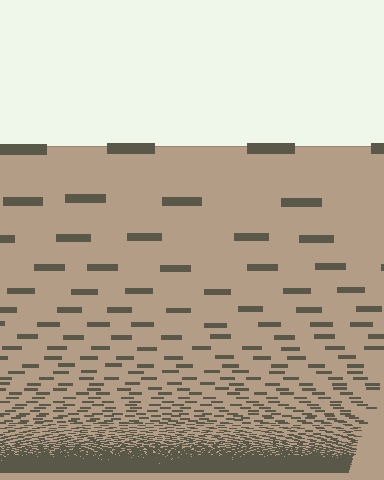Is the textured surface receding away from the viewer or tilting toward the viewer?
The surface appears to tilt toward the viewer. Texture elements get larger and sparser toward the top.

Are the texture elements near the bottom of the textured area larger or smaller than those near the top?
Smaller. The gradient is inverted — elements near the bottom are smaller and denser.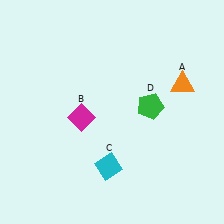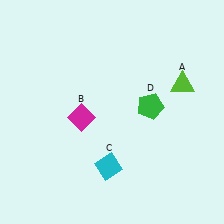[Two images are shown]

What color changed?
The triangle (A) changed from orange in Image 1 to lime in Image 2.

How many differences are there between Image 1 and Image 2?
There is 1 difference between the two images.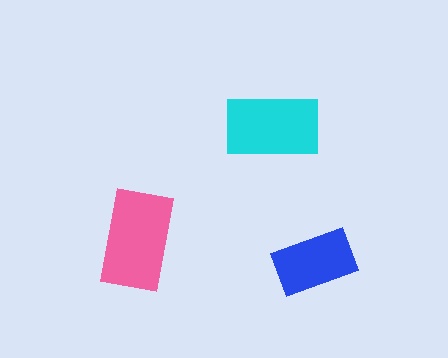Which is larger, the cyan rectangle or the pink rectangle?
The pink one.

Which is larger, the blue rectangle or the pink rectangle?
The pink one.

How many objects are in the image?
There are 3 objects in the image.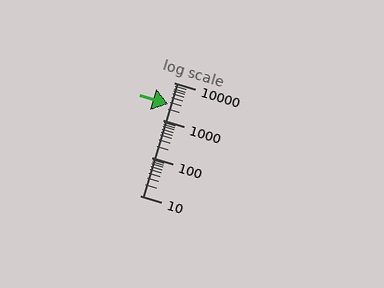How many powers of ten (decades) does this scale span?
The scale spans 3 decades, from 10 to 10000.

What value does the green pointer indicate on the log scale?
The pointer indicates approximately 2700.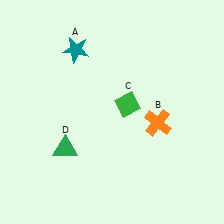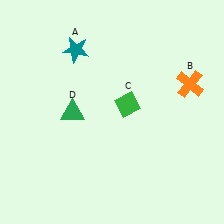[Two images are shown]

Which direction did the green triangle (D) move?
The green triangle (D) moved up.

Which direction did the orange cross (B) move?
The orange cross (B) moved up.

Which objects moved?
The objects that moved are: the orange cross (B), the green triangle (D).